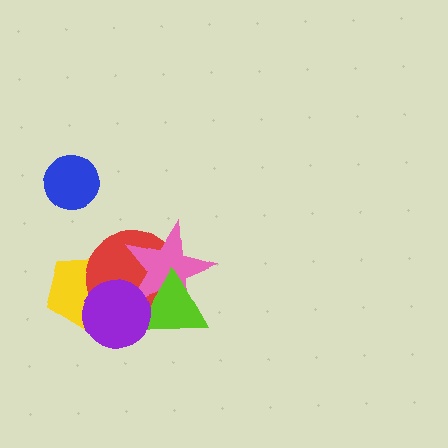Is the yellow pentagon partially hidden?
Yes, it is partially covered by another shape.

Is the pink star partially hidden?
Yes, it is partially covered by another shape.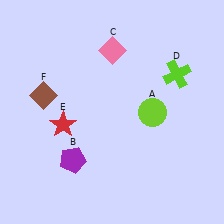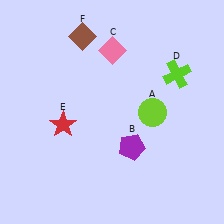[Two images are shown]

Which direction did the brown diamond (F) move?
The brown diamond (F) moved up.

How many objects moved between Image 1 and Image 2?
2 objects moved between the two images.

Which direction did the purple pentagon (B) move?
The purple pentagon (B) moved right.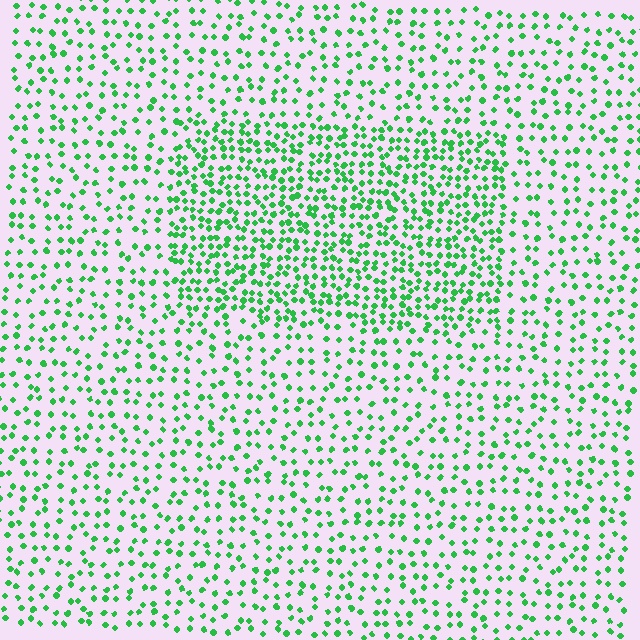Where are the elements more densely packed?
The elements are more densely packed inside the rectangle boundary.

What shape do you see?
I see a rectangle.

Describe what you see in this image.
The image contains small green elements arranged at two different densities. A rectangle-shaped region is visible where the elements are more densely packed than the surrounding area.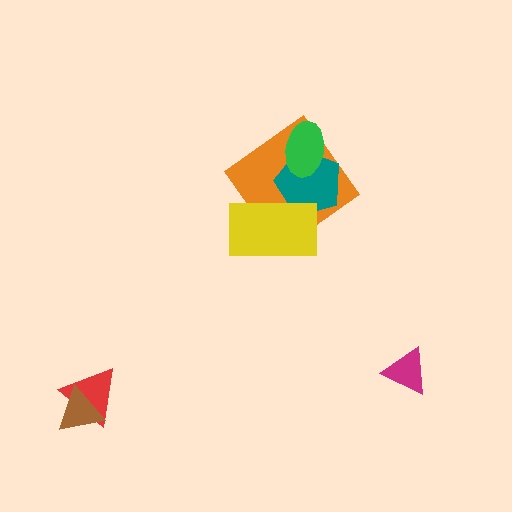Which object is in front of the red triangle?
The brown triangle is in front of the red triangle.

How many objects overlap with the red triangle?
1 object overlaps with the red triangle.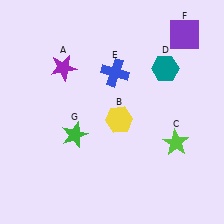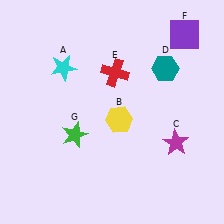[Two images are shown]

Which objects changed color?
A changed from purple to cyan. C changed from lime to magenta. E changed from blue to red.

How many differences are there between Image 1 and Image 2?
There are 3 differences between the two images.